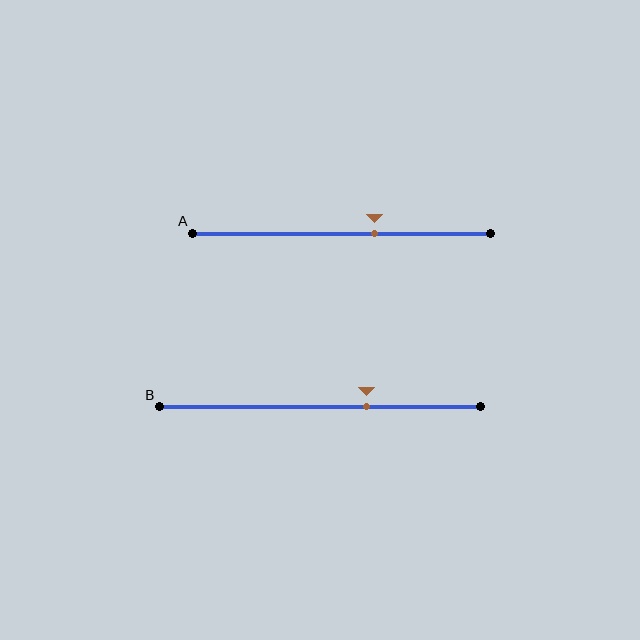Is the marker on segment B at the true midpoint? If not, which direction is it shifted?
No, the marker on segment B is shifted to the right by about 14% of the segment length.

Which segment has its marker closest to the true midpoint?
Segment A has its marker closest to the true midpoint.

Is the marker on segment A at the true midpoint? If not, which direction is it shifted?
No, the marker on segment A is shifted to the right by about 11% of the segment length.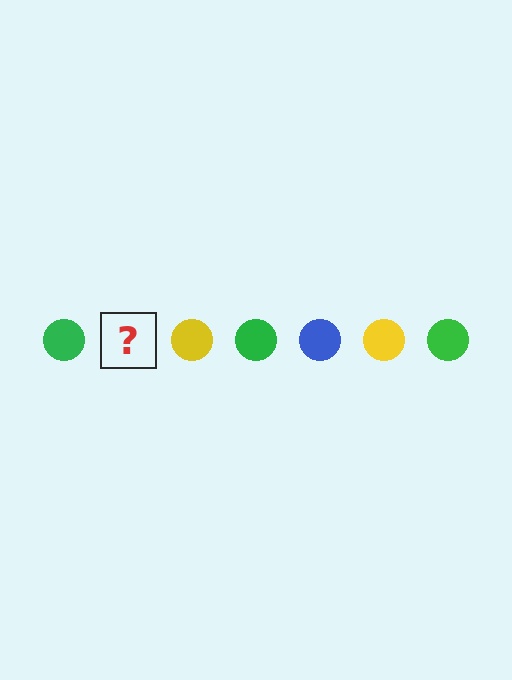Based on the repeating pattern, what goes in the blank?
The blank should be a blue circle.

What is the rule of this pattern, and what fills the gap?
The rule is that the pattern cycles through green, blue, yellow circles. The gap should be filled with a blue circle.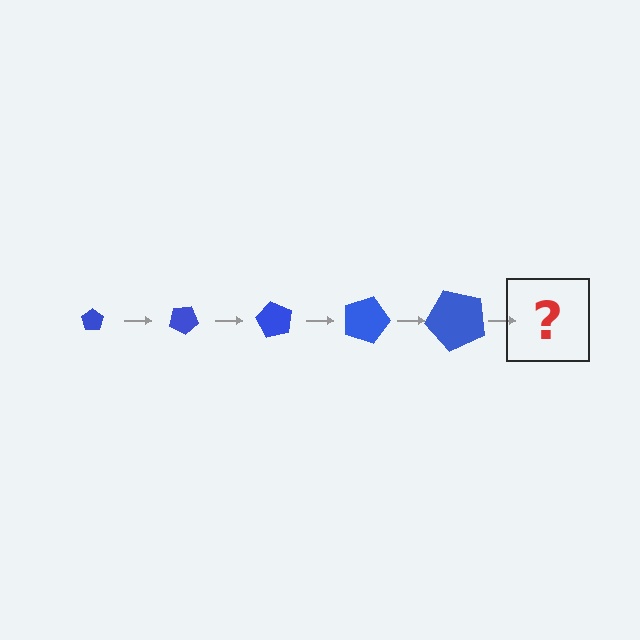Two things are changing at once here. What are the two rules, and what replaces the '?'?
The two rules are that the pentagon grows larger each step and it rotates 30 degrees each step. The '?' should be a pentagon, larger than the previous one and rotated 150 degrees from the start.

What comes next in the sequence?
The next element should be a pentagon, larger than the previous one and rotated 150 degrees from the start.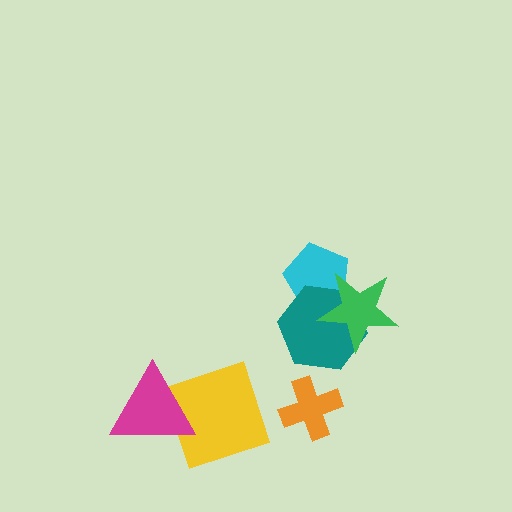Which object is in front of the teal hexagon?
The green star is in front of the teal hexagon.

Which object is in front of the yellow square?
The magenta triangle is in front of the yellow square.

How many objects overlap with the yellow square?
1 object overlaps with the yellow square.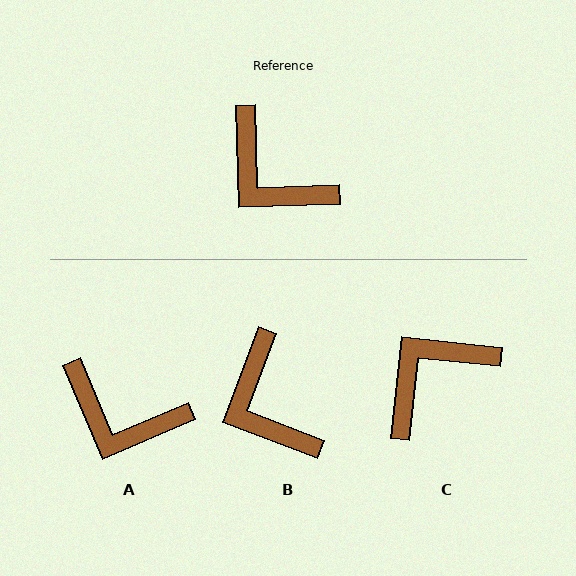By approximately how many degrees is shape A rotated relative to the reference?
Approximately 21 degrees counter-clockwise.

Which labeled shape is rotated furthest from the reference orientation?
C, about 98 degrees away.